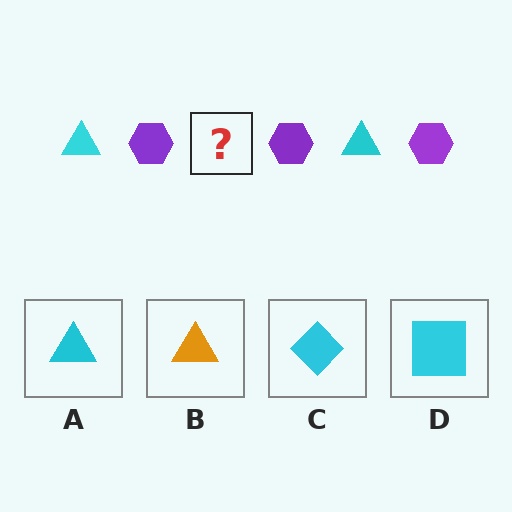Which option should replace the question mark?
Option A.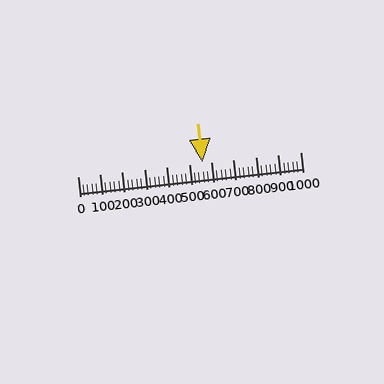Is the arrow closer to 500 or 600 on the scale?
The arrow is closer to 600.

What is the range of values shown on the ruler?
The ruler shows values from 0 to 1000.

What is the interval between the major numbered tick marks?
The major tick marks are spaced 100 units apart.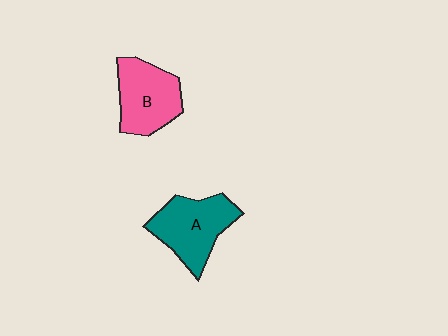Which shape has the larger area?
Shape A (teal).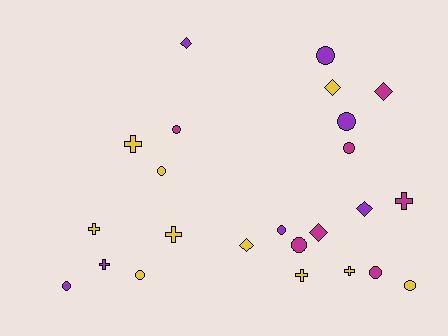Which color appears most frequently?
Yellow, with 10 objects.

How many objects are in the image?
There are 24 objects.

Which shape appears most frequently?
Circle, with 11 objects.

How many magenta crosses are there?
There is 1 magenta cross.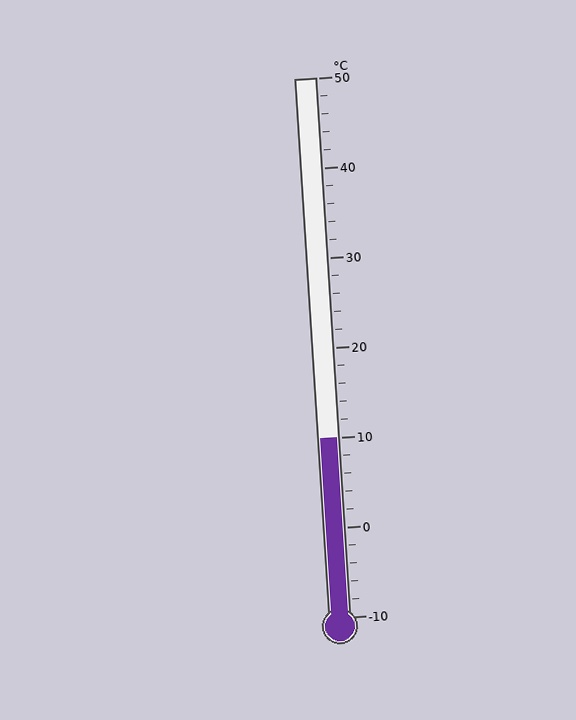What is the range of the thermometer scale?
The thermometer scale ranges from -10°C to 50°C.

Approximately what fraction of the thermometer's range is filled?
The thermometer is filled to approximately 35% of its range.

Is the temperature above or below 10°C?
The temperature is at 10°C.